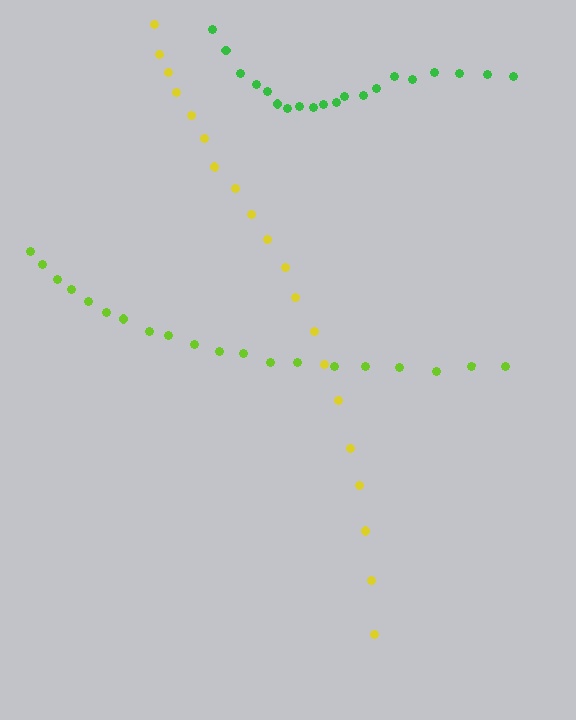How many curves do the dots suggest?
There are 3 distinct paths.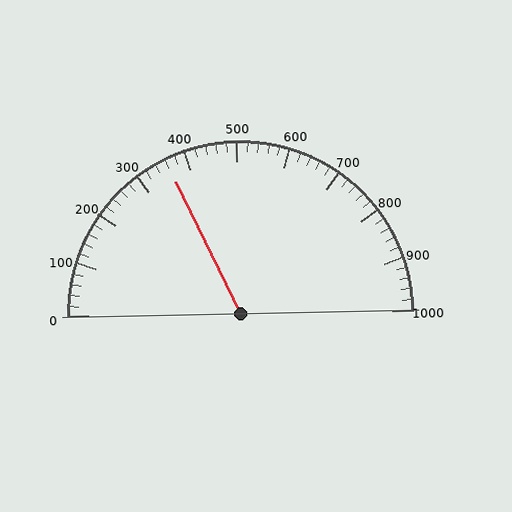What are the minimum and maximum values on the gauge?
The gauge ranges from 0 to 1000.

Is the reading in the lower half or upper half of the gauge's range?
The reading is in the lower half of the range (0 to 1000).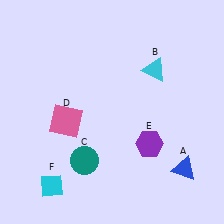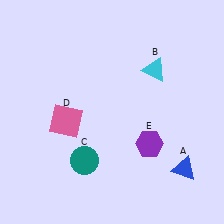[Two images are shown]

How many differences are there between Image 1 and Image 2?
There is 1 difference between the two images.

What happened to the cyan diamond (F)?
The cyan diamond (F) was removed in Image 2. It was in the bottom-left area of Image 1.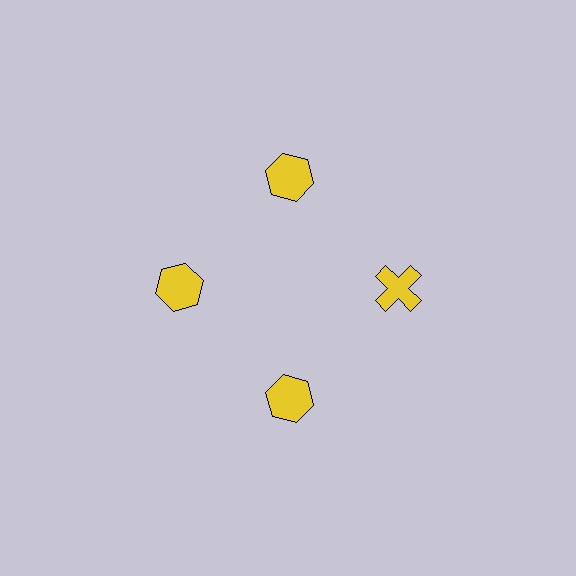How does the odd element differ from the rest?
It has a different shape: cross instead of hexagon.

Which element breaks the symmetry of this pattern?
The yellow cross at roughly the 3 o'clock position breaks the symmetry. All other shapes are yellow hexagons.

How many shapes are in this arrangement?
There are 4 shapes arranged in a ring pattern.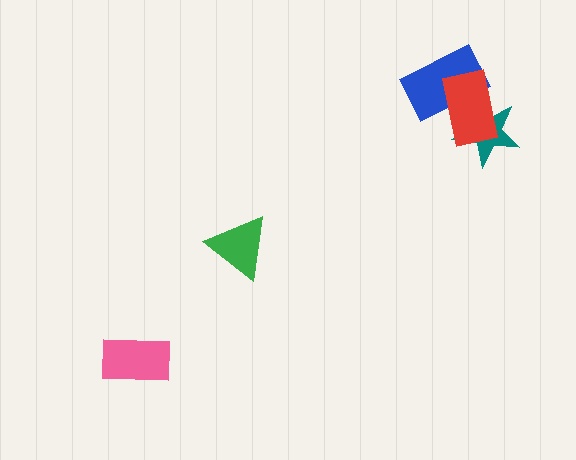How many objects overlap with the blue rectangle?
2 objects overlap with the blue rectangle.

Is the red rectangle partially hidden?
No, no other shape covers it.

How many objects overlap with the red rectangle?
2 objects overlap with the red rectangle.